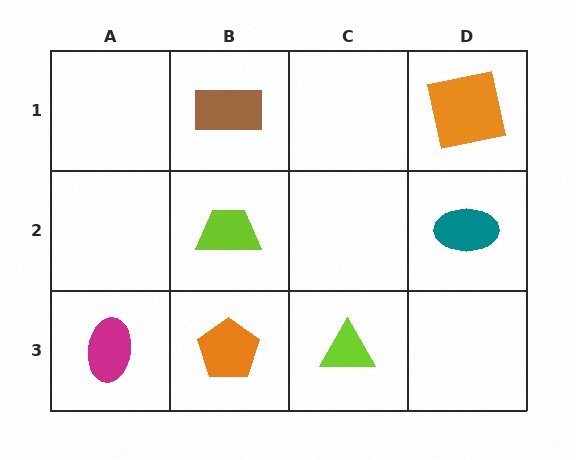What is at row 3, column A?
A magenta ellipse.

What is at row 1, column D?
An orange square.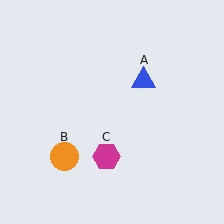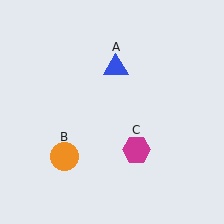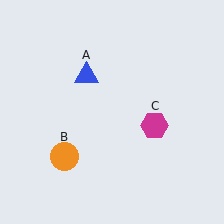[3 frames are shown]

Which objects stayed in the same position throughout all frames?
Orange circle (object B) remained stationary.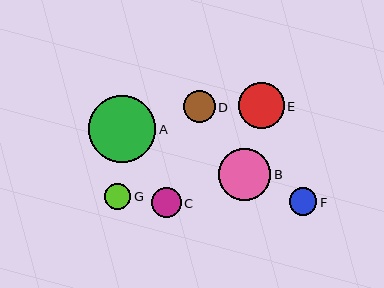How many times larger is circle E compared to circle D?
Circle E is approximately 1.4 times the size of circle D.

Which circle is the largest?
Circle A is the largest with a size of approximately 67 pixels.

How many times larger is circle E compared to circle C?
Circle E is approximately 1.5 times the size of circle C.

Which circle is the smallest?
Circle G is the smallest with a size of approximately 26 pixels.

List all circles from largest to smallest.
From largest to smallest: A, B, E, D, C, F, G.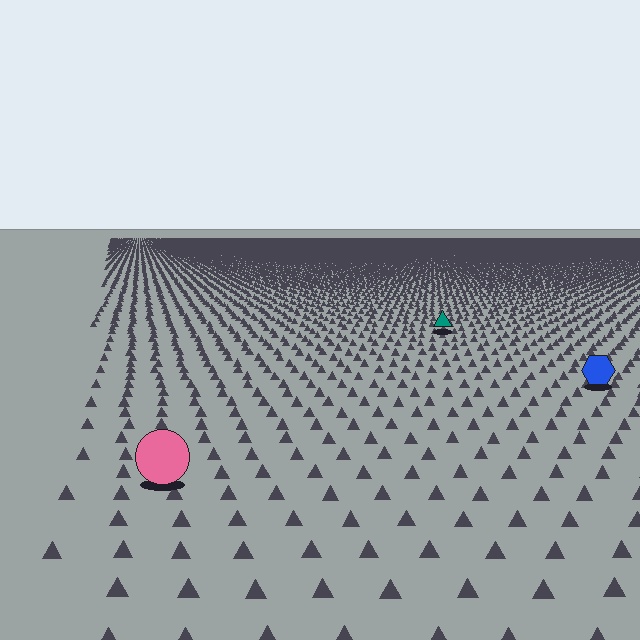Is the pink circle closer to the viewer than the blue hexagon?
Yes. The pink circle is closer — you can tell from the texture gradient: the ground texture is coarser near it.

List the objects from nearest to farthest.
From nearest to farthest: the pink circle, the blue hexagon, the teal triangle.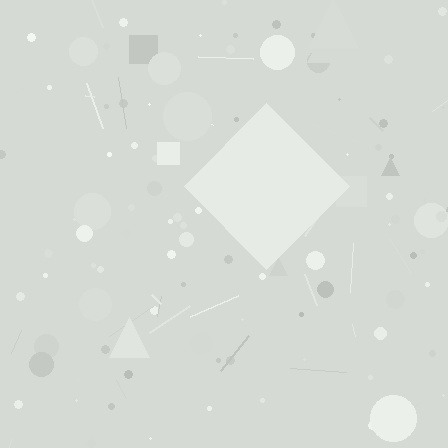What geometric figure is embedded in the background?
A diamond is embedded in the background.